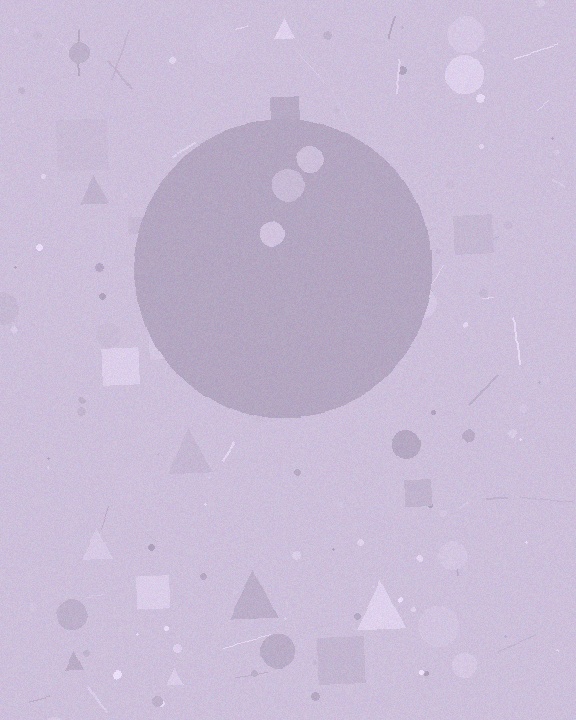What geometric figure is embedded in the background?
A circle is embedded in the background.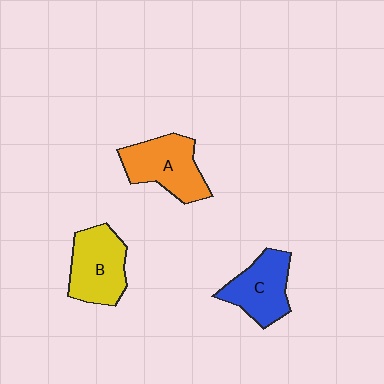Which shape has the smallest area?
Shape C (blue).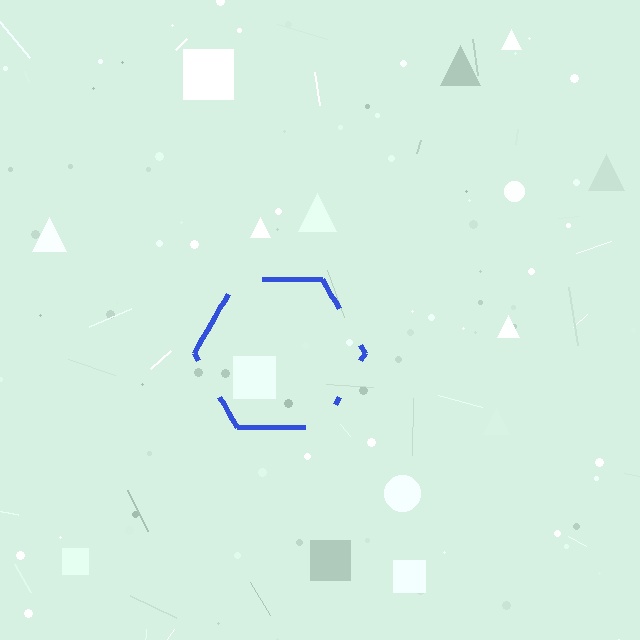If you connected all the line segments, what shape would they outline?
They would outline a hexagon.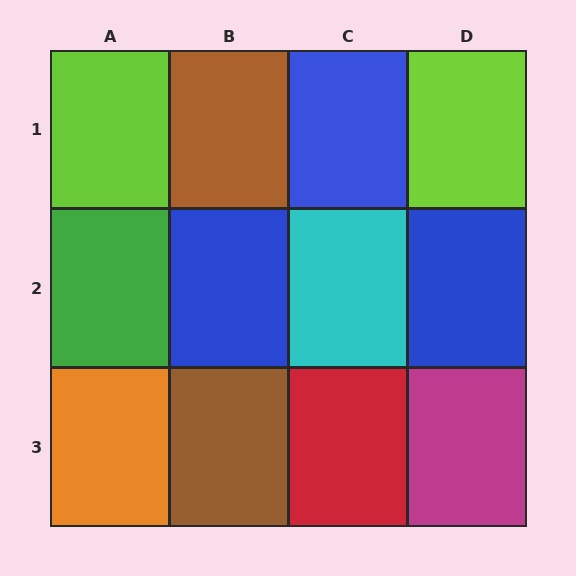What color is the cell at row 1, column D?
Lime.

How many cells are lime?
2 cells are lime.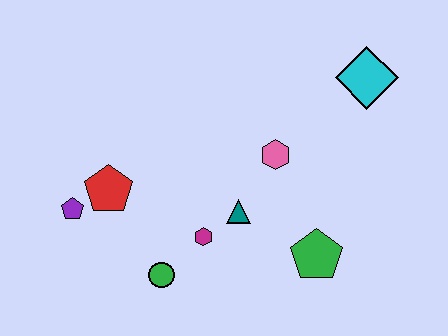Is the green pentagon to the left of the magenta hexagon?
No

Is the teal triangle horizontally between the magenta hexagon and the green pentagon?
Yes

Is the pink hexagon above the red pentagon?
Yes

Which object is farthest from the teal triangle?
The cyan diamond is farthest from the teal triangle.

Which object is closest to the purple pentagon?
The red pentagon is closest to the purple pentagon.